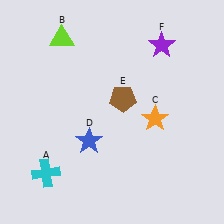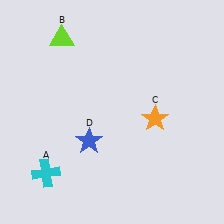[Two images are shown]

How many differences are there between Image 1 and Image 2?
There are 2 differences between the two images.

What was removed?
The brown pentagon (E), the purple star (F) were removed in Image 2.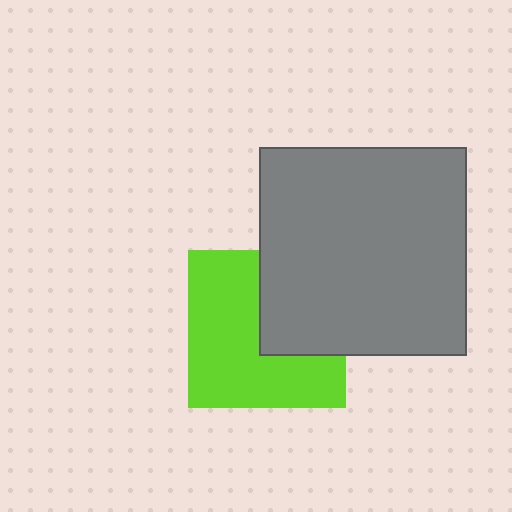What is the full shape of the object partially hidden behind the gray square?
The partially hidden object is a lime square.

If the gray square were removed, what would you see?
You would see the complete lime square.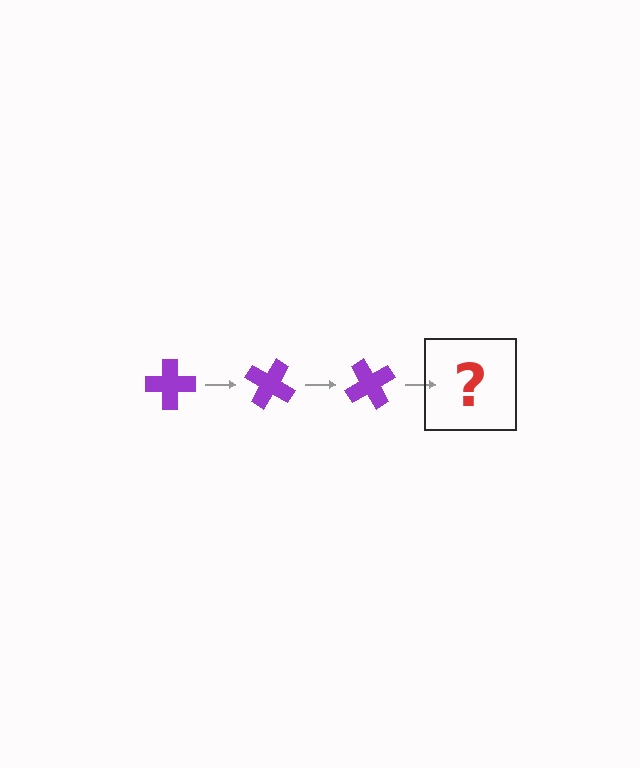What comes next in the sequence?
The next element should be a purple cross rotated 90 degrees.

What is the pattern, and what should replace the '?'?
The pattern is that the cross rotates 30 degrees each step. The '?' should be a purple cross rotated 90 degrees.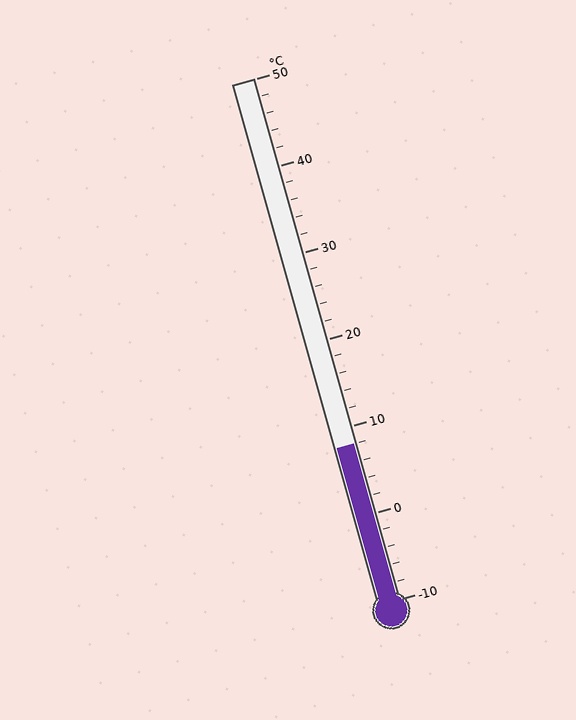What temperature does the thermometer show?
The thermometer shows approximately 8°C.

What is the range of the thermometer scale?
The thermometer scale ranges from -10°C to 50°C.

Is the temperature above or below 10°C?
The temperature is below 10°C.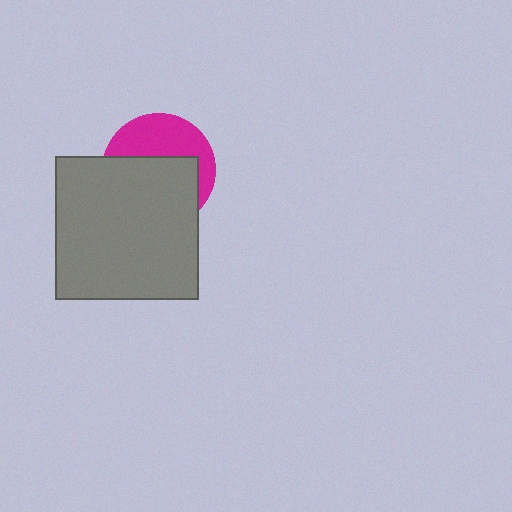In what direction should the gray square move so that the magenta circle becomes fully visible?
The gray square should move down. That is the shortest direction to clear the overlap and leave the magenta circle fully visible.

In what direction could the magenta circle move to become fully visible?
The magenta circle could move up. That would shift it out from behind the gray square entirely.